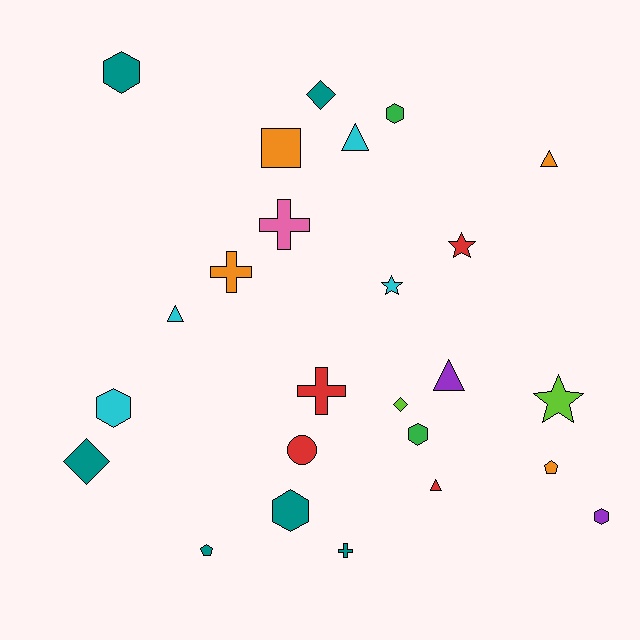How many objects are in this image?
There are 25 objects.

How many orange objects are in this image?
There are 4 orange objects.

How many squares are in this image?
There is 1 square.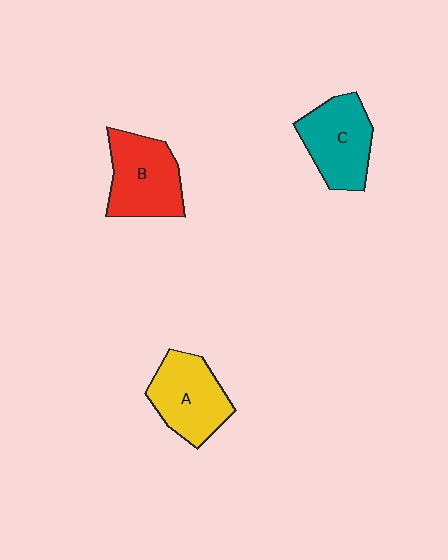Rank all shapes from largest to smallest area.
From largest to smallest: B (red), A (yellow), C (teal).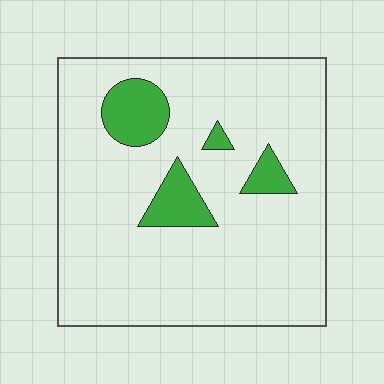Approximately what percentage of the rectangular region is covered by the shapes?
Approximately 10%.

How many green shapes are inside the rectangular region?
4.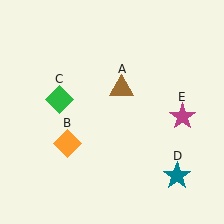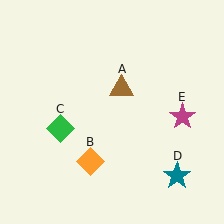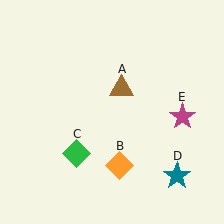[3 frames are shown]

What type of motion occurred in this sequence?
The orange diamond (object B), green diamond (object C) rotated counterclockwise around the center of the scene.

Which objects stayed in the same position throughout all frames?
Brown triangle (object A) and teal star (object D) and magenta star (object E) remained stationary.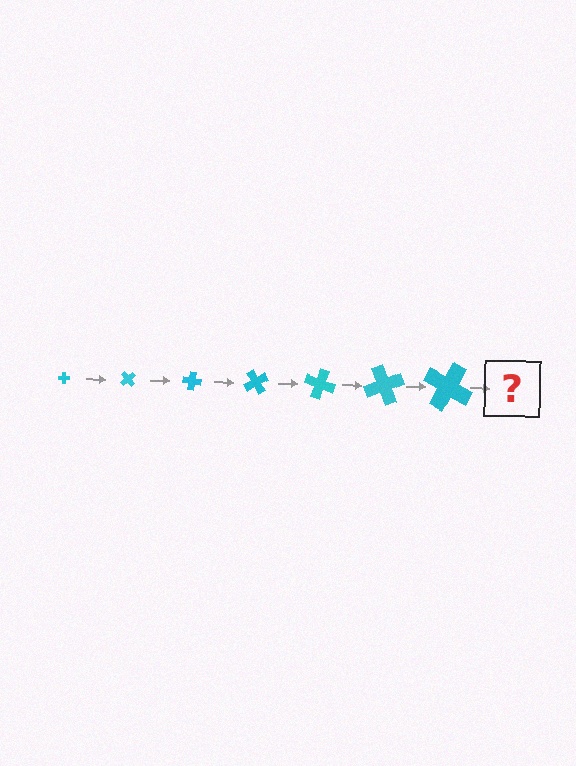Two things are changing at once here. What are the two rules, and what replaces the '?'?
The two rules are that the cross grows larger each step and it rotates 50 degrees each step. The '?' should be a cross, larger than the previous one and rotated 350 degrees from the start.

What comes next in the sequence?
The next element should be a cross, larger than the previous one and rotated 350 degrees from the start.